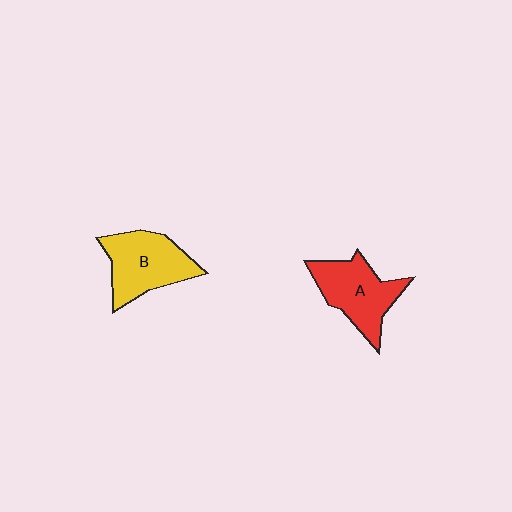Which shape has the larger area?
Shape B (yellow).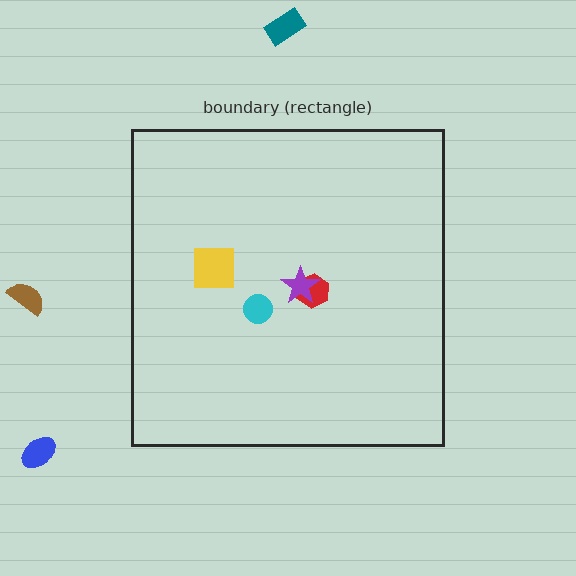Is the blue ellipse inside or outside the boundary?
Outside.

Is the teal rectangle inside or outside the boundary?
Outside.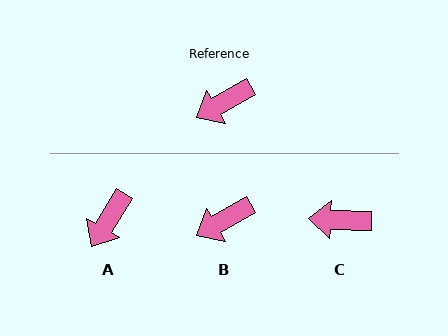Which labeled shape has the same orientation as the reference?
B.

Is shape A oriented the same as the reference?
No, it is off by about 28 degrees.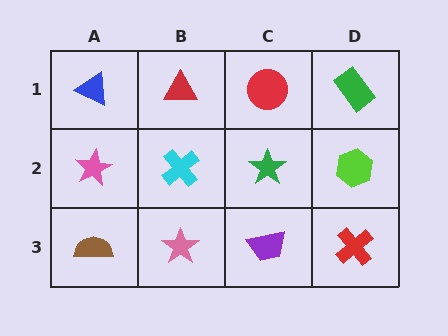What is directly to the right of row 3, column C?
A red cross.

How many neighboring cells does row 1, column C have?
3.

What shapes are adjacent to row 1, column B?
A cyan cross (row 2, column B), a blue triangle (row 1, column A), a red circle (row 1, column C).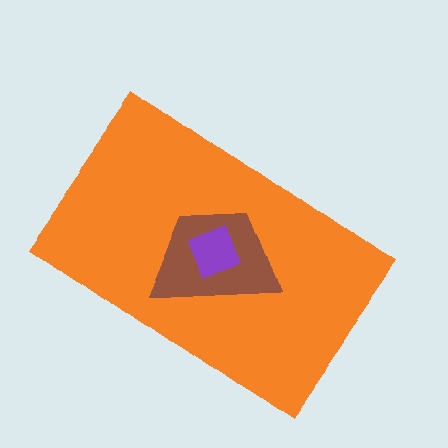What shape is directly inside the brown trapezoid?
The purple square.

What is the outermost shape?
The orange rectangle.